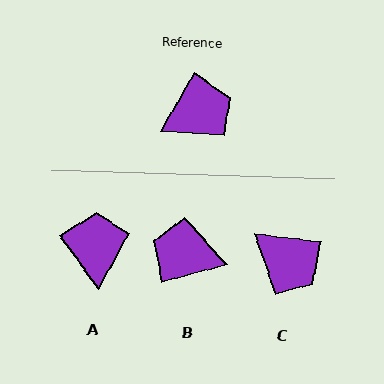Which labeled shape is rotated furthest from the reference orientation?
B, about 135 degrees away.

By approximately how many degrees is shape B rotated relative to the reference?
Approximately 135 degrees counter-clockwise.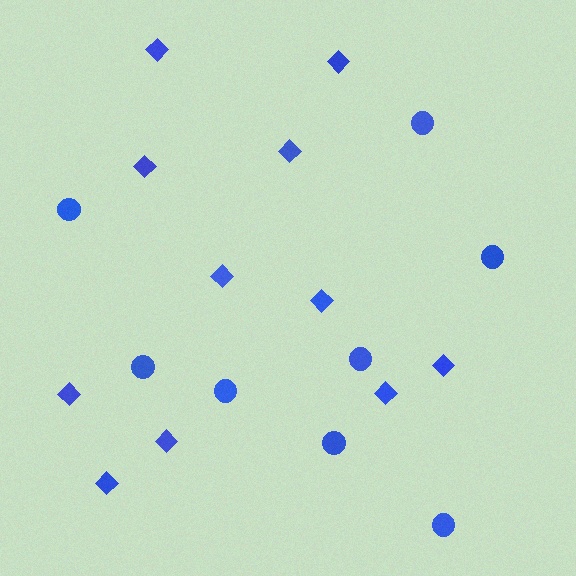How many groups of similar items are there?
There are 2 groups: one group of diamonds (11) and one group of circles (8).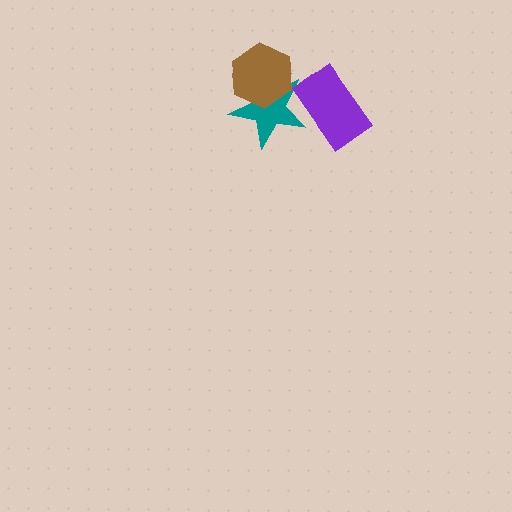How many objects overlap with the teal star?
2 objects overlap with the teal star.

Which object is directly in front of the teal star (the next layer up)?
The brown hexagon is directly in front of the teal star.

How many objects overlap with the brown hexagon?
1 object overlaps with the brown hexagon.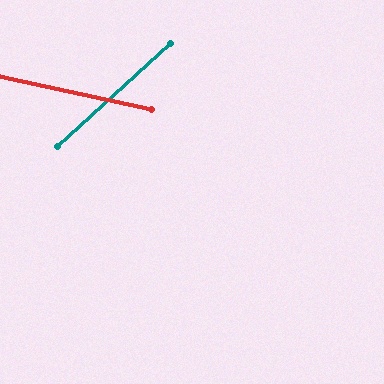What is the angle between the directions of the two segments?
Approximately 54 degrees.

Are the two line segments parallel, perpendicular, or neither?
Neither parallel nor perpendicular — they differ by about 54°.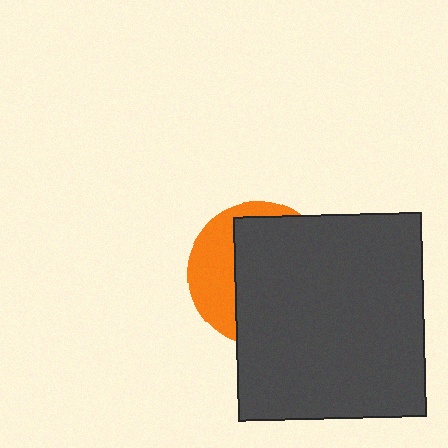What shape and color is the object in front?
The object in front is a dark gray rectangle.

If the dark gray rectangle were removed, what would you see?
You would see the complete orange circle.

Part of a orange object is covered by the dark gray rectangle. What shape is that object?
It is a circle.